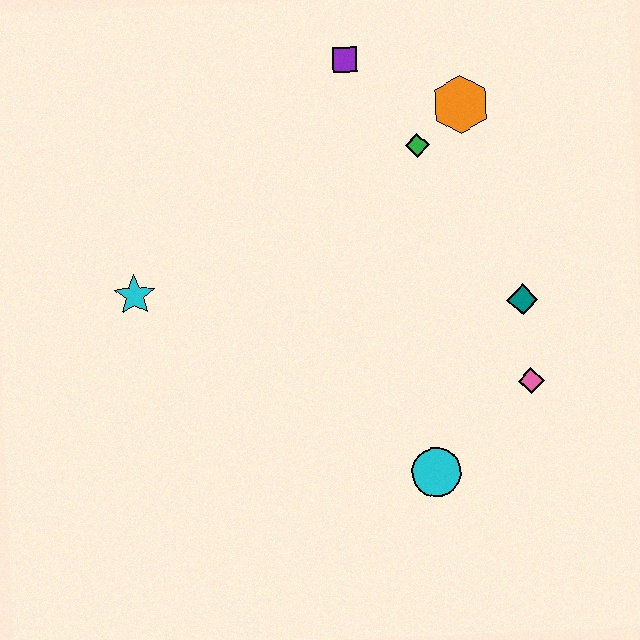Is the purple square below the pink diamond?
No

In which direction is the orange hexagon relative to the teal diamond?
The orange hexagon is above the teal diamond.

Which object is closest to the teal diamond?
The pink diamond is closest to the teal diamond.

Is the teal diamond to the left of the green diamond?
No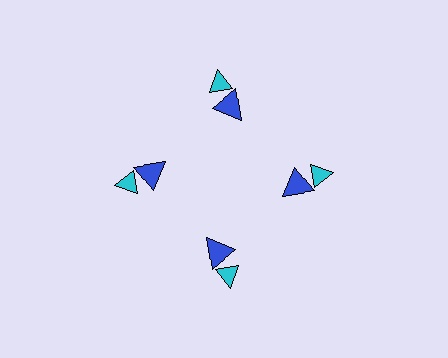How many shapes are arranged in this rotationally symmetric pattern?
There are 8 shapes, arranged in 4 groups of 2.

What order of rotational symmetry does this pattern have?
This pattern has 4-fold rotational symmetry.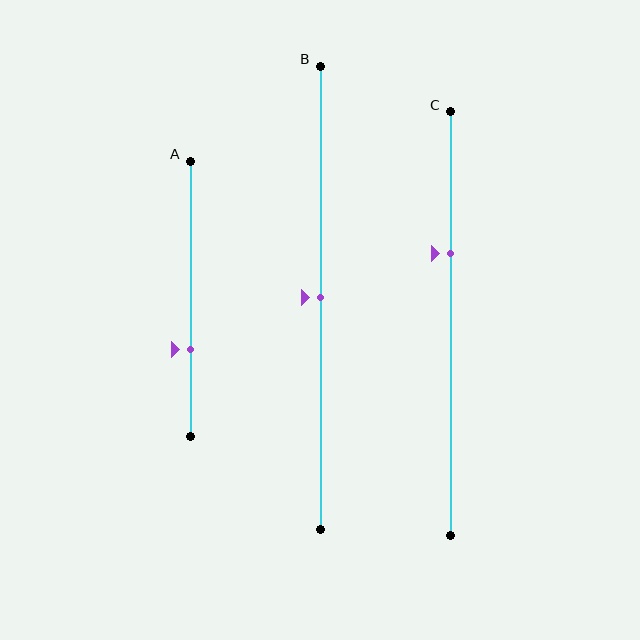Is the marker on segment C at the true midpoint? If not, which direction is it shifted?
No, the marker on segment C is shifted upward by about 16% of the segment length.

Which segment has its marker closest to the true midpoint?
Segment B has its marker closest to the true midpoint.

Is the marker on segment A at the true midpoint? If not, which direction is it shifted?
No, the marker on segment A is shifted downward by about 18% of the segment length.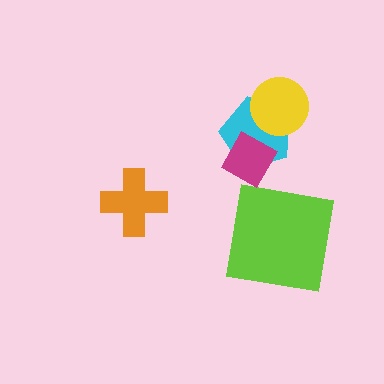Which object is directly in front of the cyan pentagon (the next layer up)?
The yellow circle is directly in front of the cyan pentagon.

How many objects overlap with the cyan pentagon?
2 objects overlap with the cyan pentagon.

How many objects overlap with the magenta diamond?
1 object overlaps with the magenta diamond.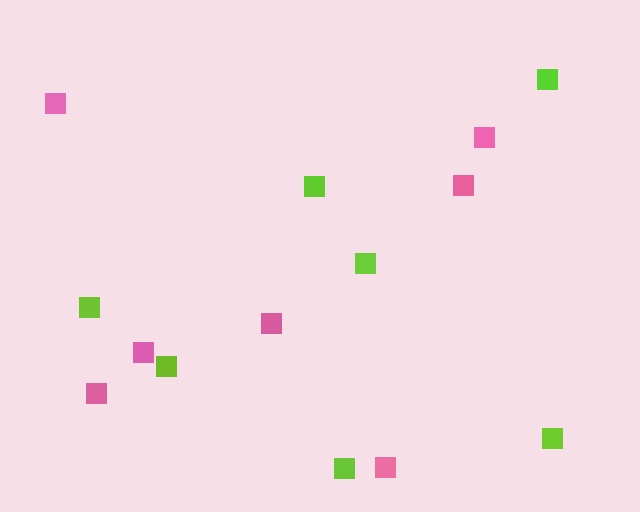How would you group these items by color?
There are 2 groups: one group of lime squares (7) and one group of pink squares (7).